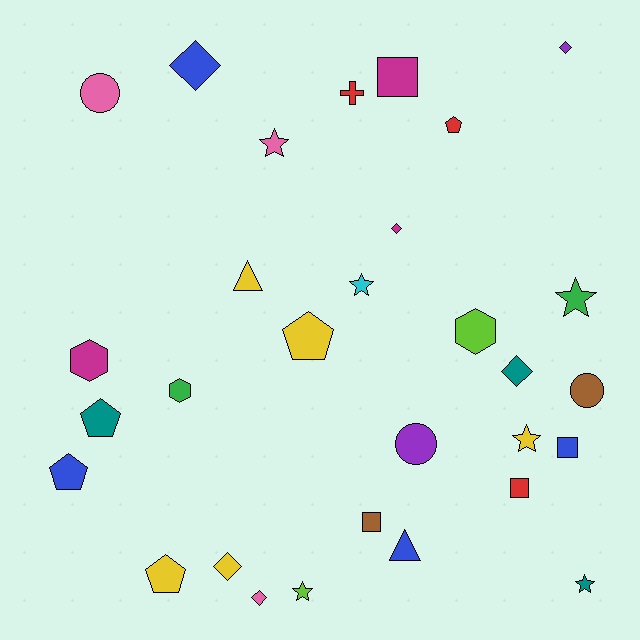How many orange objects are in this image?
There are no orange objects.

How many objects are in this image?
There are 30 objects.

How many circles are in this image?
There are 3 circles.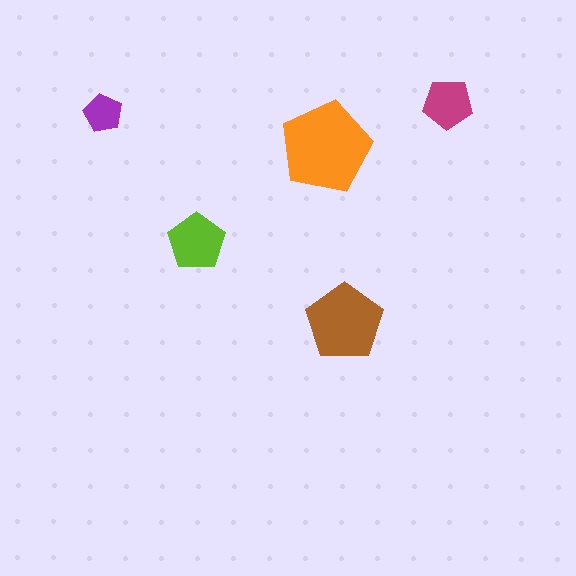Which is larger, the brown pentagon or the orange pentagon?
The orange one.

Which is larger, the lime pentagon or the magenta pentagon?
The lime one.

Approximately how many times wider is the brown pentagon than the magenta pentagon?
About 1.5 times wider.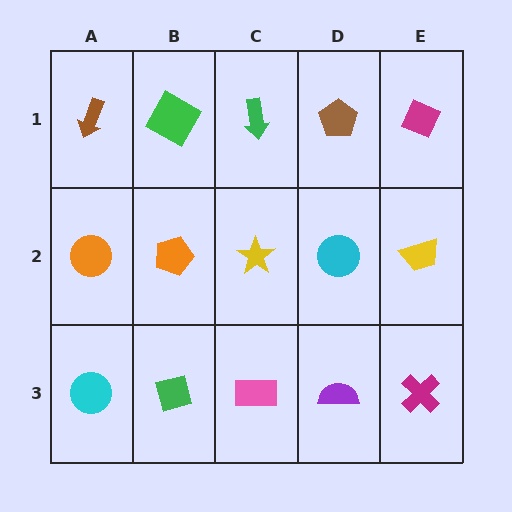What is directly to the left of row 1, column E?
A brown pentagon.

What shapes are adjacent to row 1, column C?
A yellow star (row 2, column C), a green square (row 1, column B), a brown pentagon (row 1, column D).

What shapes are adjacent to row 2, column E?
A magenta diamond (row 1, column E), a magenta cross (row 3, column E), a cyan circle (row 2, column D).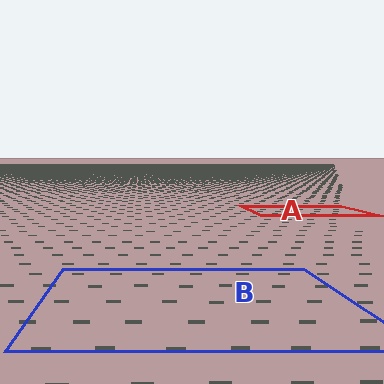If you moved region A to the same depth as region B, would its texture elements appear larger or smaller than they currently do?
They would appear larger. At a closer depth, the same texture elements are projected at a bigger on-screen size.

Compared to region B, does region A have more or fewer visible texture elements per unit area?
Region A has more texture elements per unit area — they are packed more densely because it is farther away.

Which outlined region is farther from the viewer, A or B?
Region A is farther from the viewer — the texture elements inside it appear smaller and more densely packed.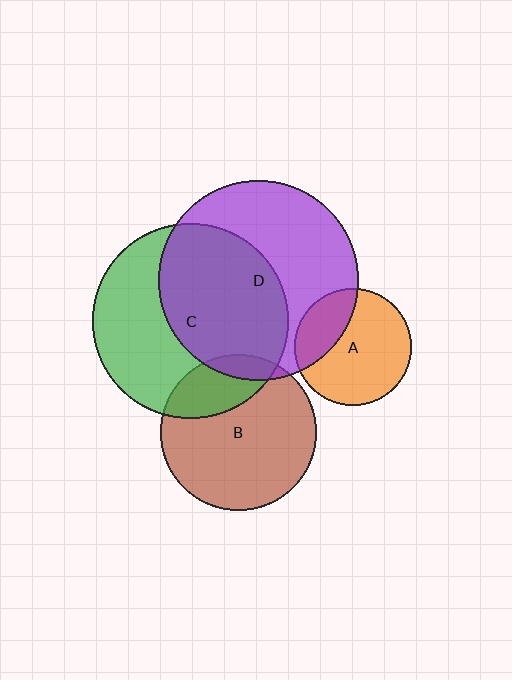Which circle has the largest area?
Circle D (purple).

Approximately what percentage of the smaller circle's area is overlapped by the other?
Approximately 10%.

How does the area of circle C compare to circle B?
Approximately 1.6 times.